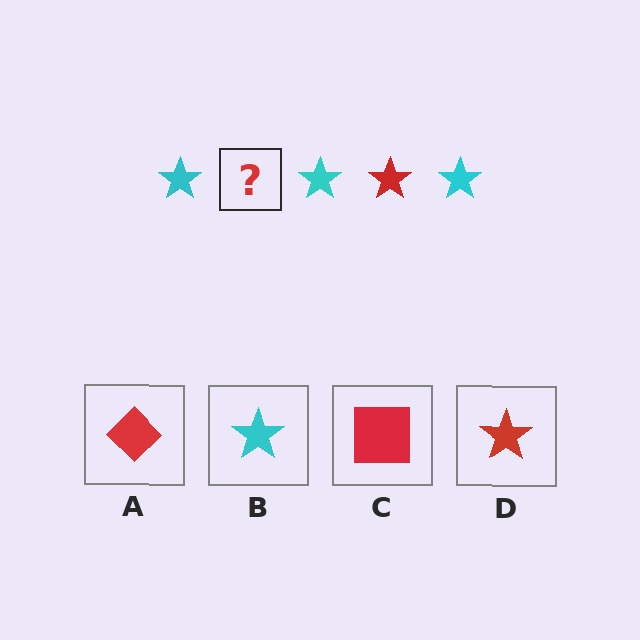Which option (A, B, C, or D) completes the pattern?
D.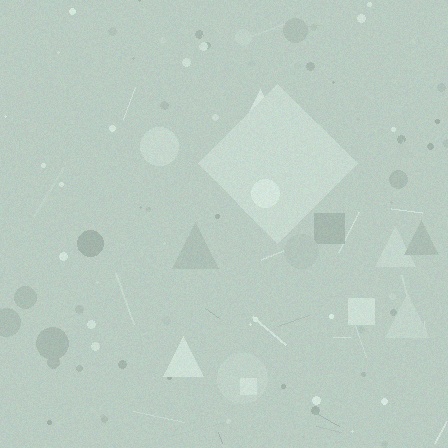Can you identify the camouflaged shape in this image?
The camouflaged shape is a diamond.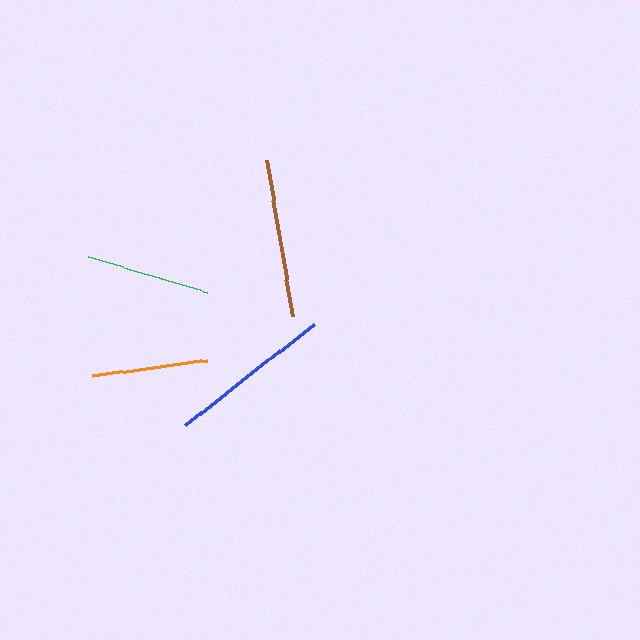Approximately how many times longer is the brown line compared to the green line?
The brown line is approximately 1.3 times the length of the green line.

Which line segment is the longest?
The blue line is the longest at approximately 165 pixels.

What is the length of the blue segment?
The blue segment is approximately 165 pixels long.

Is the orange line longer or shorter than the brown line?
The brown line is longer than the orange line.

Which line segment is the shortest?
The orange line is the shortest at approximately 116 pixels.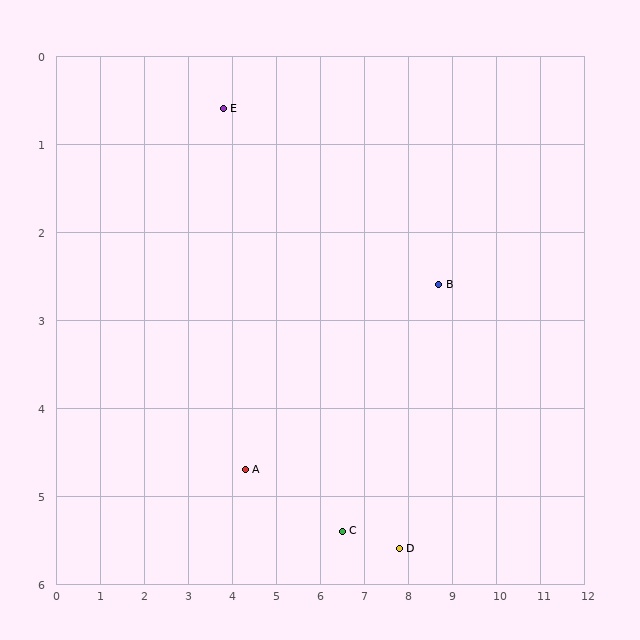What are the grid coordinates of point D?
Point D is at approximately (7.8, 5.6).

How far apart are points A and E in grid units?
Points A and E are about 4.1 grid units apart.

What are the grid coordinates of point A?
Point A is at approximately (4.3, 4.7).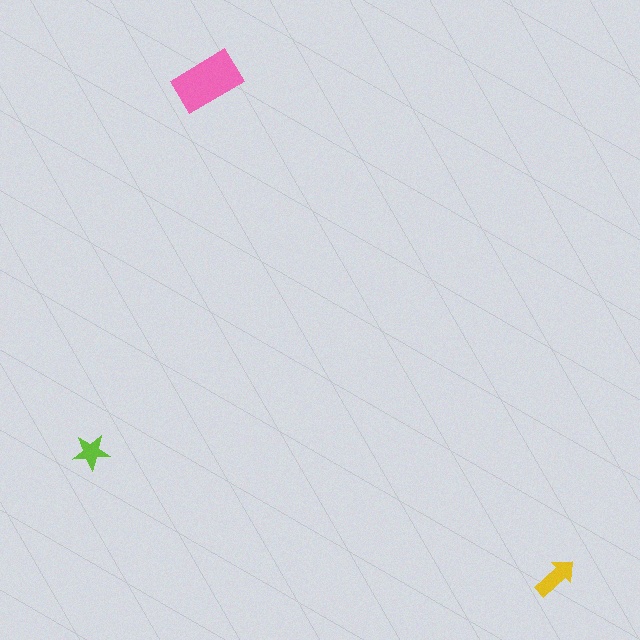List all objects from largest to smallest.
The pink rectangle, the yellow arrow, the lime star.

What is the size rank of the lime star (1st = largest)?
3rd.